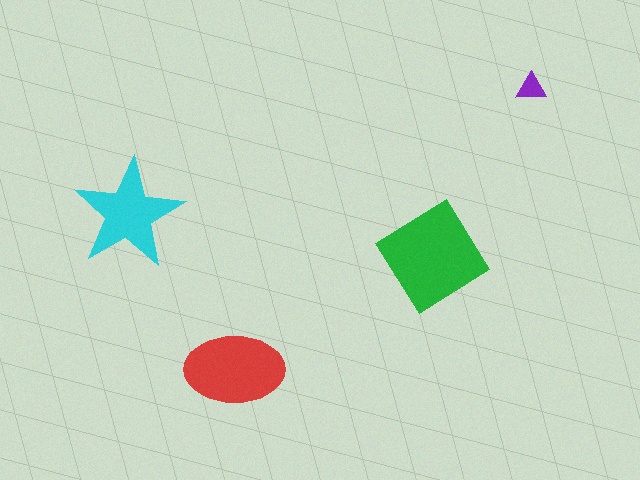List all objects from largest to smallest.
The green diamond, the red ellipse, the cyan star, the purple triangle.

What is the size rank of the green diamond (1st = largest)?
1st.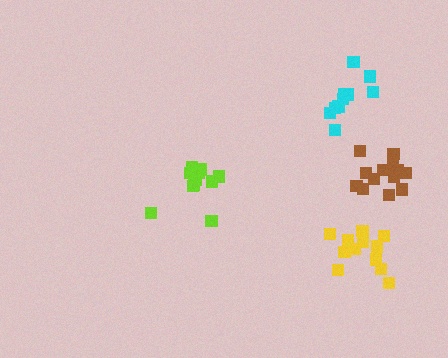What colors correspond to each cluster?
The clusters are colored: lime, cyan, yellow, brown.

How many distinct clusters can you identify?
There are 4 distinct clusters.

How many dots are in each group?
Group 1: 11 dots, Group 2: 10 dots, Group 3: 12 dots, Group 4: 14 dots (47 total).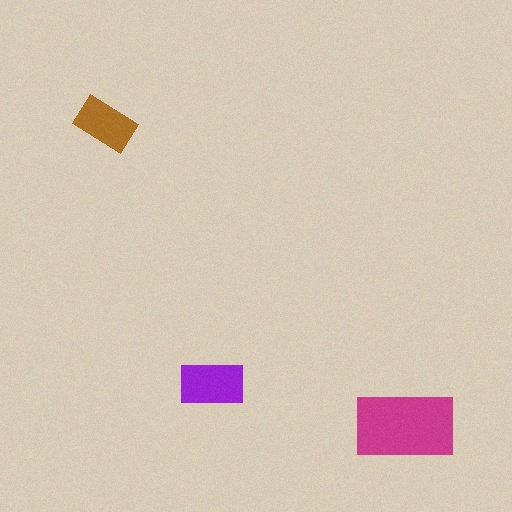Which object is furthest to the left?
The brown rectangle is leftmost.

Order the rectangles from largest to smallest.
the magenta one, the purple one, the brown one.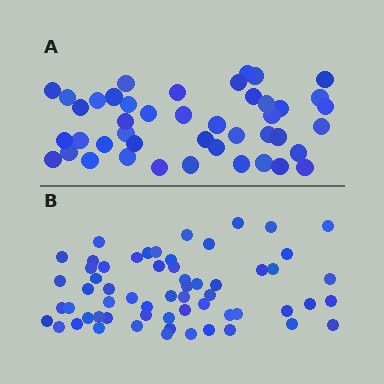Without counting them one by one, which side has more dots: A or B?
Region B (the bottom region) has more dots.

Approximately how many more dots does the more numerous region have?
Region B has approximately 15 more dots than region A.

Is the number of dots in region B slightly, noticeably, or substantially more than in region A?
Region B has noticeably more, but not dramatically so. The ratio is roughly 1.4 to 1.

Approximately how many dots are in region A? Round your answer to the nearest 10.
About 40 dots. (The exact count is 44, which rounds to 40.)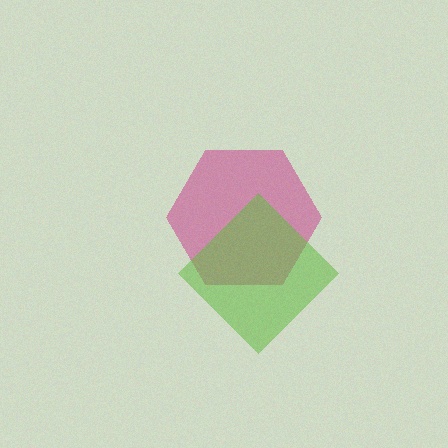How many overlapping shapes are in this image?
There are 2 overlapping shapes in the image.